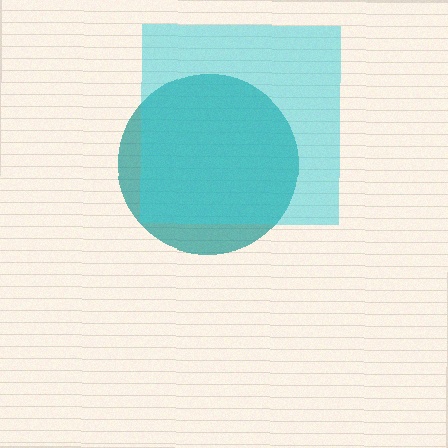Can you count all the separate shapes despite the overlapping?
Yes, there are 2 separate shapes.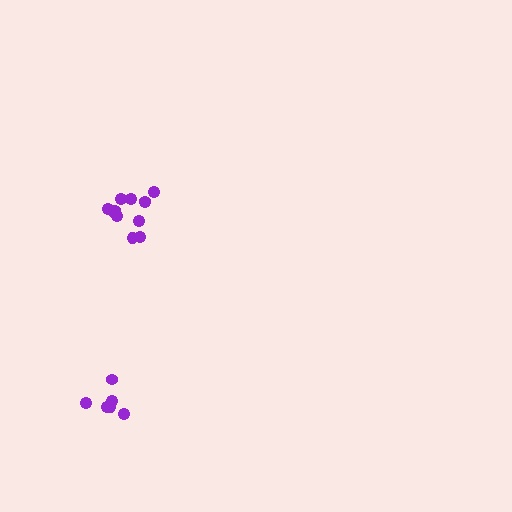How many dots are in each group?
Group 1: 12 dots, Group 2: 7 dots (19 total).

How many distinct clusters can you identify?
There are 2 distinct clusters.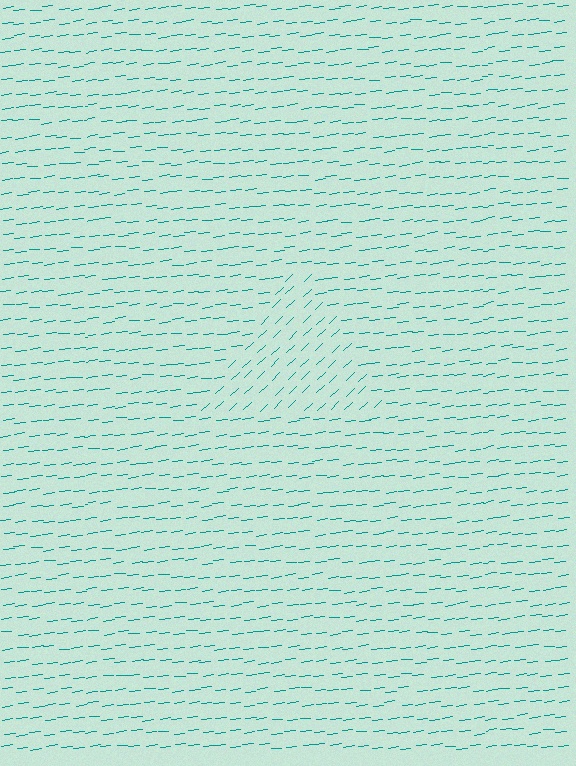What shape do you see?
I see a triangle.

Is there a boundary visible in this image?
Yes, there is a texture boundary formed by a change in line orientation.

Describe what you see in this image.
The image is filled with small teal line segments. A triangle region in the image has lines oriented differently from the surrounding lines, creating a visible texture boundary.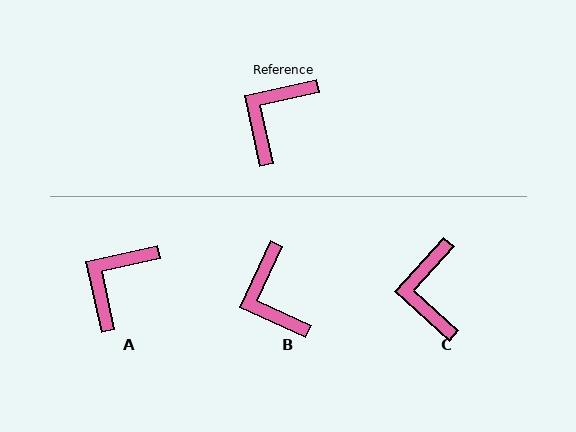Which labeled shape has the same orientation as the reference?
A.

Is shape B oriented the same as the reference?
No, it is off by about 53 degrees.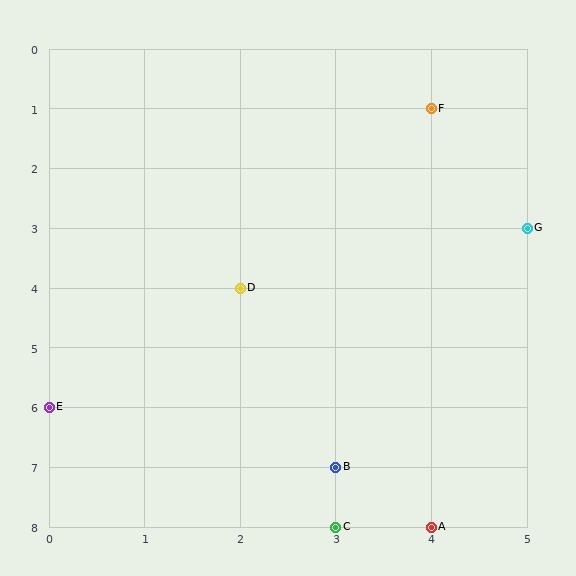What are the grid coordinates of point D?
Point D is at grid coordinates (2, 4).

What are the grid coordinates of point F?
Point F is at grid coordinates (4, 1).